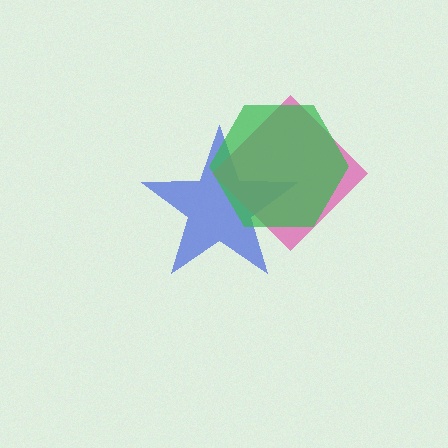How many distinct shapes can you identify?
There are 3 distinct shapes: a blue star, a pink diamond, a green hexagon.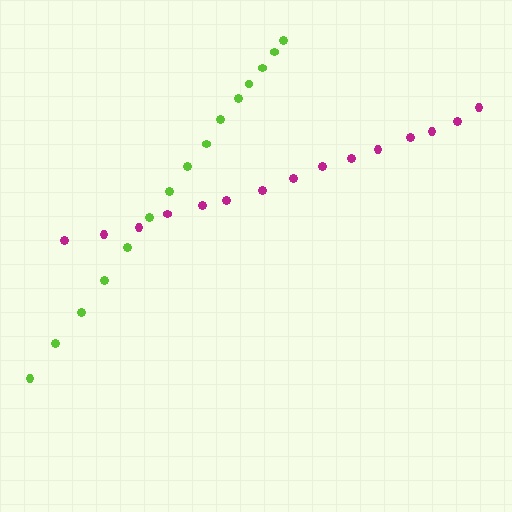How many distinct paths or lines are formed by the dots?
There are 2 distinct paths.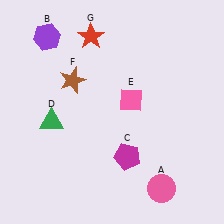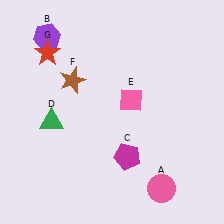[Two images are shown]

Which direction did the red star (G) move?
The red star (G) moved left.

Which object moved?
The red star (G) moved left.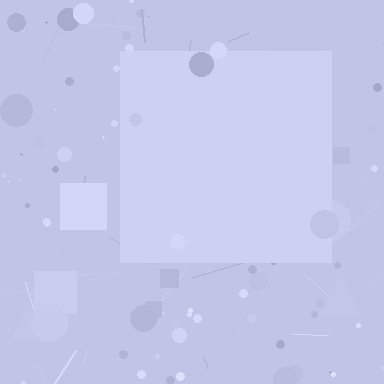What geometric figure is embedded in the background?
A square is embedded in the background.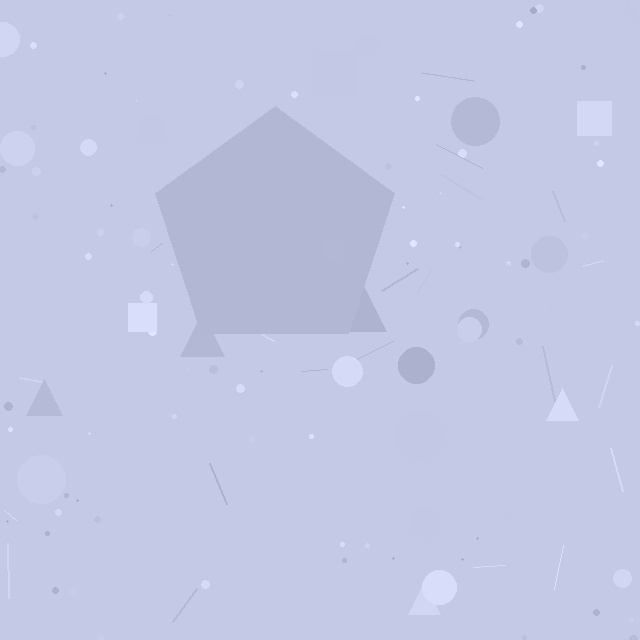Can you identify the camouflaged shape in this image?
The camouflaged shape is a pentagon.